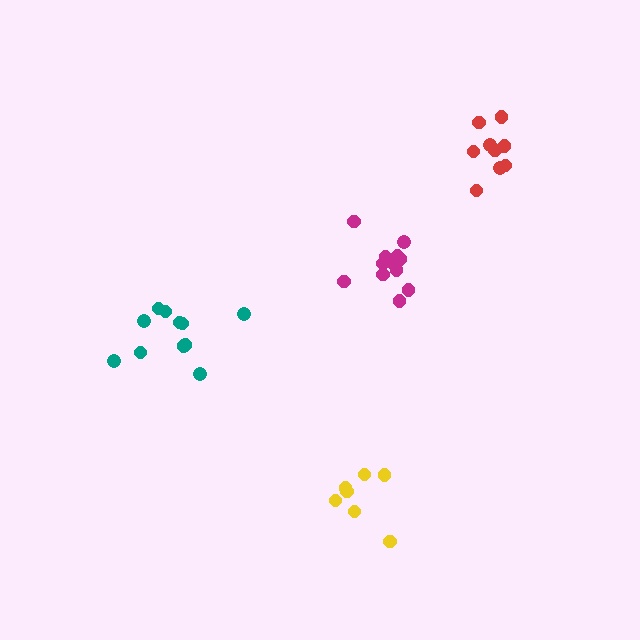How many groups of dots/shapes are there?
There are 4 groups.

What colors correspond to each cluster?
The clusters are colored: yellow, red, magenta, teal.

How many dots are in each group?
Group 1: 7 dots, Group 2: 9 dots, Group 3: 12 dots, Group 4: 11 dots (39 total).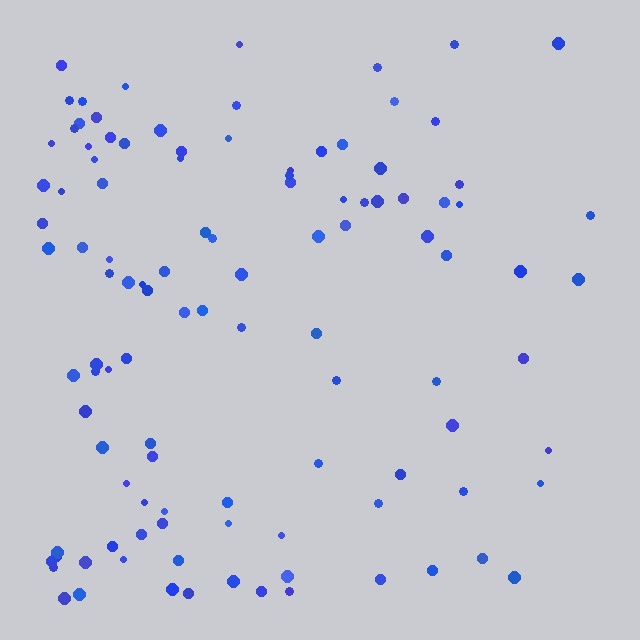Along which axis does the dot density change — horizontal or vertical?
Horizontal.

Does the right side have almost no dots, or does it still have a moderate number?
Still a moderate number, just noticeably fewer than the left.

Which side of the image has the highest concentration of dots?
The left.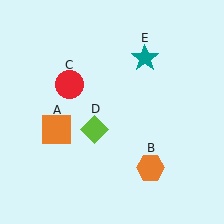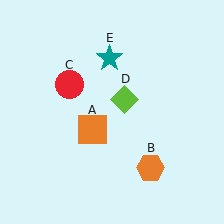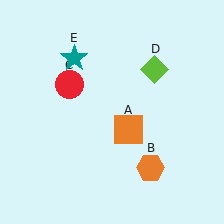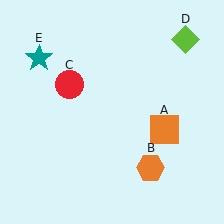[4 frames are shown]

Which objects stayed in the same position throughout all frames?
Orange hexagon (object B) and red circle (object C) remained stationary.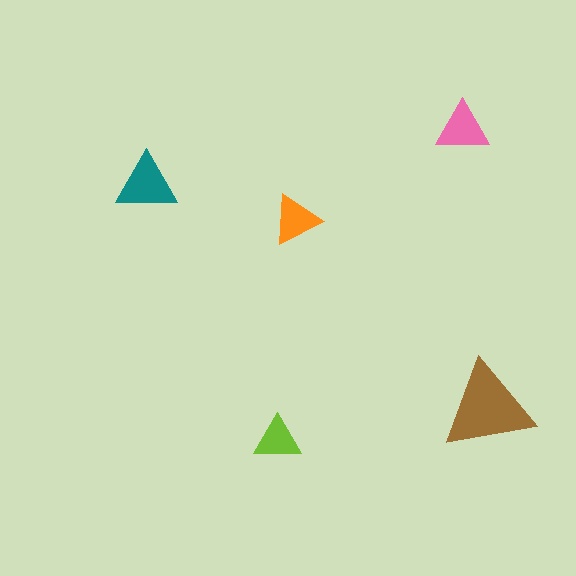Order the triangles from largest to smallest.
the brown one, the teal one, the pink one, the orange one, the lime one.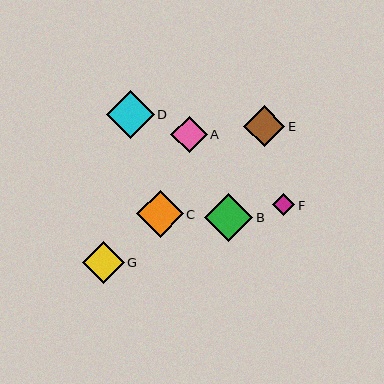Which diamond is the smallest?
Diamond F is the smallest with a size of approximately 22 pixels.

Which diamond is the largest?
Diamond B is the largest with a size of approximately 48 pixels.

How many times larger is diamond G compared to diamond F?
Diamond G is approximately 1.9 times the size of diamond F.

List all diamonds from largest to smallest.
From largest to smallest: B, D, C, G, E, A, F.